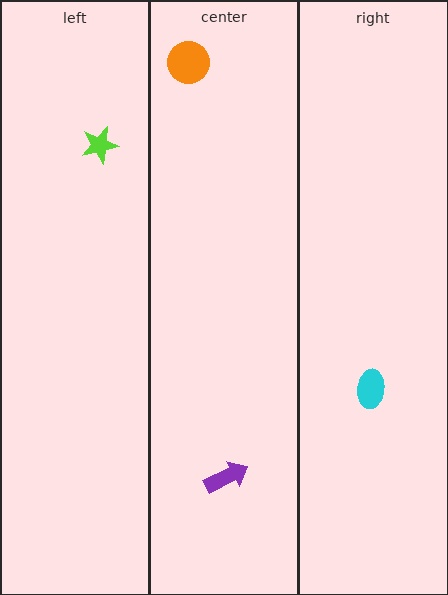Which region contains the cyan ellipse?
The right region.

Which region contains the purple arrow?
The center region.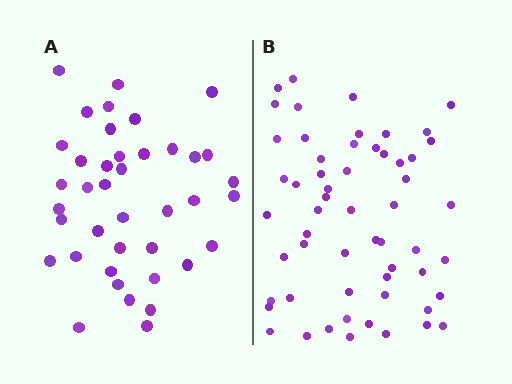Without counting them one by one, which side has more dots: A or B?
Region B (the right region) has more dots.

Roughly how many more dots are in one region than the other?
Region B has approximately 15 more dots than region A.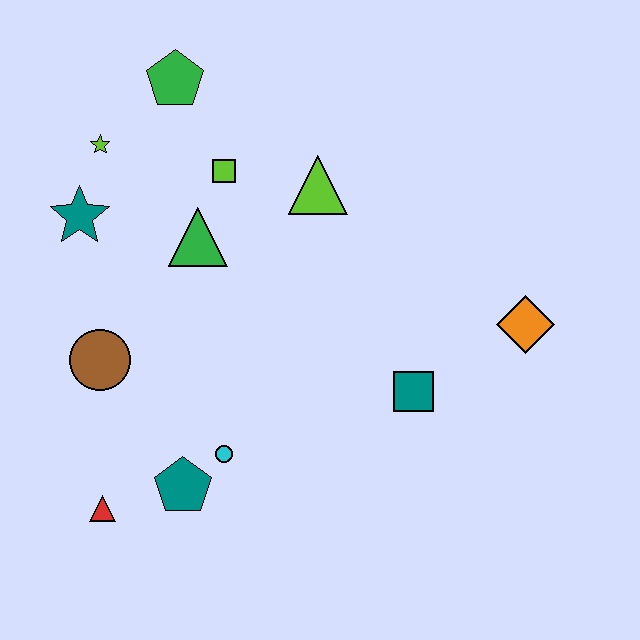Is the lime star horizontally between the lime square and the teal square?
No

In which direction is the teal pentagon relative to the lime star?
The teal pentagon is below the lime star.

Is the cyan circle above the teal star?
No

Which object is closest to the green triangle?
The lime square is closest to the green triangle.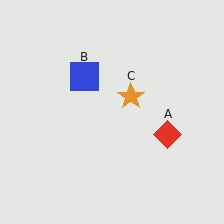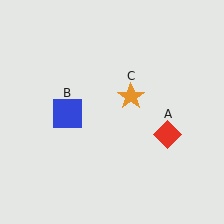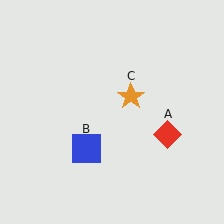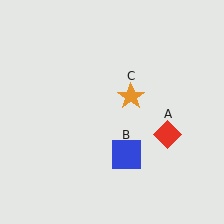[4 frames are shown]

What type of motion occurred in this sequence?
The blue square (object B) rotated counterclockwise around the center of the scene.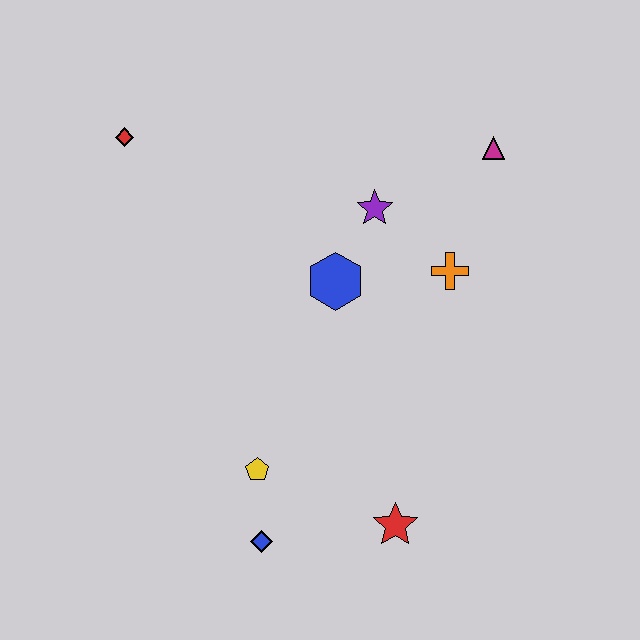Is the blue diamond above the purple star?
No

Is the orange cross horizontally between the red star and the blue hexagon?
No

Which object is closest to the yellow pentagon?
The blue diamond is closest to the yellow pentagon.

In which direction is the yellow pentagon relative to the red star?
The yellow pentagon is to the left of the red star.